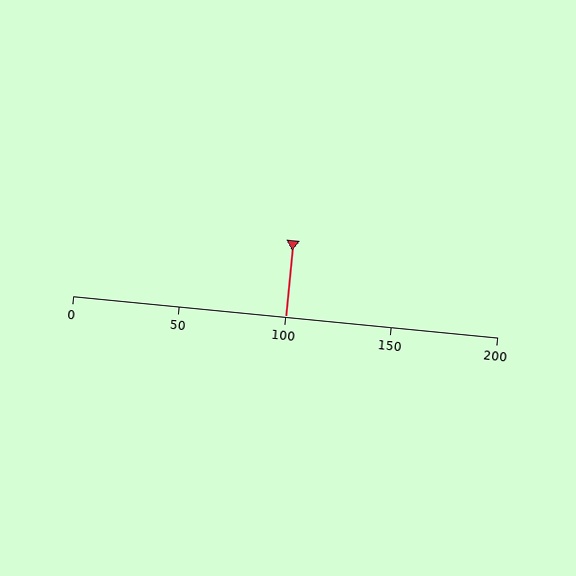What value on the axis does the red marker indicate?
The marker indicates approximately 100.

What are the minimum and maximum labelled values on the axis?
The axis runs from 0 to 200.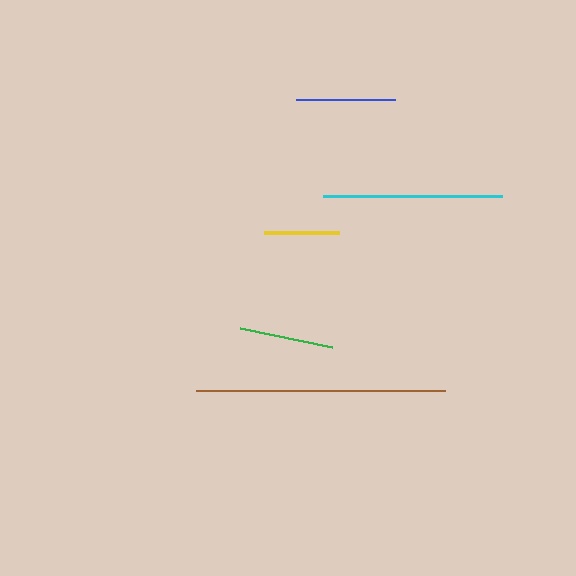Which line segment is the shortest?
The yellow line is the shortest at approximately 75 pixels.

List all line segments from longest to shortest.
From longest to shortest: brown, cyan, blue, green, yellow.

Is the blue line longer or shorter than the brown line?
The brown line is longer than the blue line.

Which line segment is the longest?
The brown line is the longest at approximately 248 pixels.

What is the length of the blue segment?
The blue segment is approximately 99 pixels long.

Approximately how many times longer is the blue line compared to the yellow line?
The blue line is approximately 1.3 times the length of the yellow line.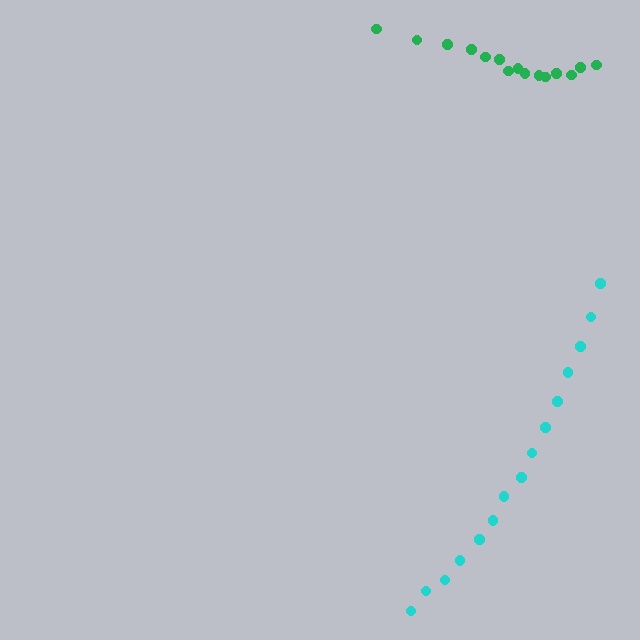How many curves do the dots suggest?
There are 2 distinct paths.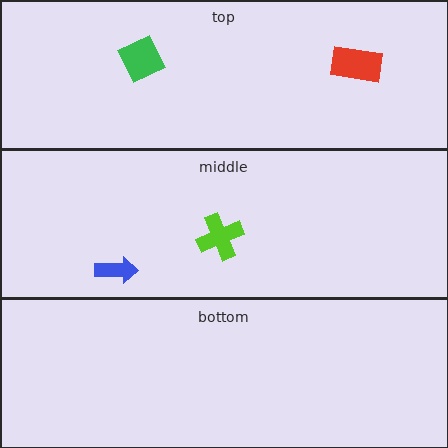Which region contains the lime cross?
The middle region.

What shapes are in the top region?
The red rectangle, the green diamond.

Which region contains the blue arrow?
The middle region.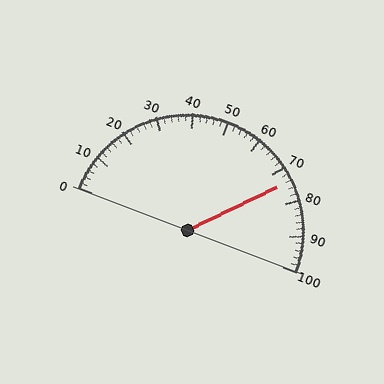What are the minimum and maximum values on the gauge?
The gauge ranges from 0 to 100.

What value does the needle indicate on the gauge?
The needle indicates approximately 74.